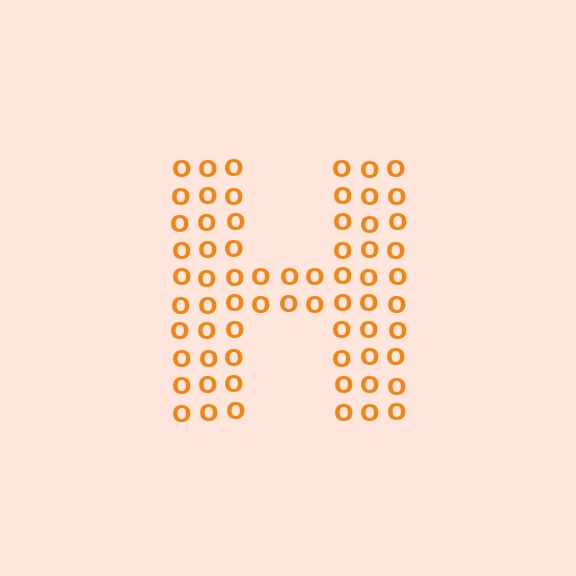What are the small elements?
The small elements are letter O's.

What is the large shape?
The large shape is the letter H.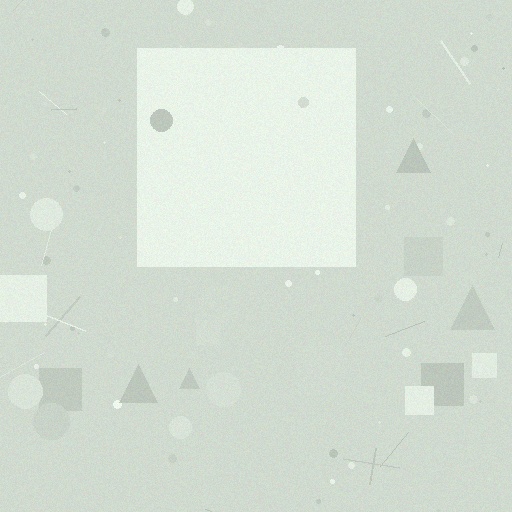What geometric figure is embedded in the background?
A square is embedded in the background.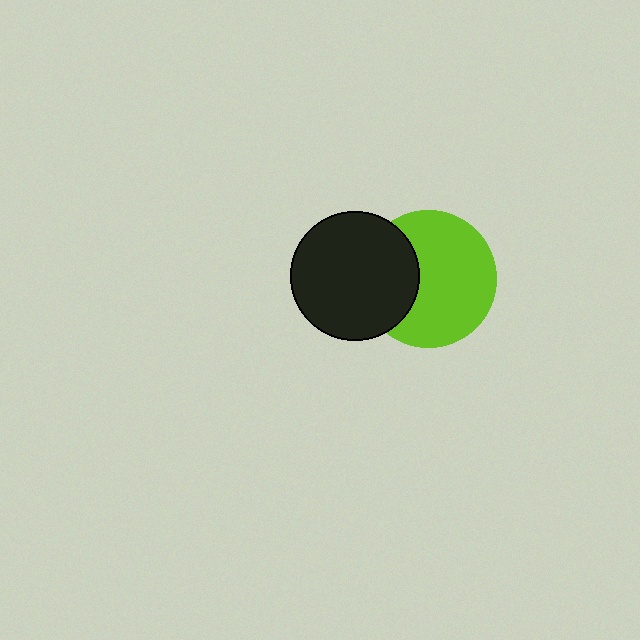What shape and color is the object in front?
The object in front is a black circle.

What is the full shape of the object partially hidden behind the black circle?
The partially hidden object is a lime circle.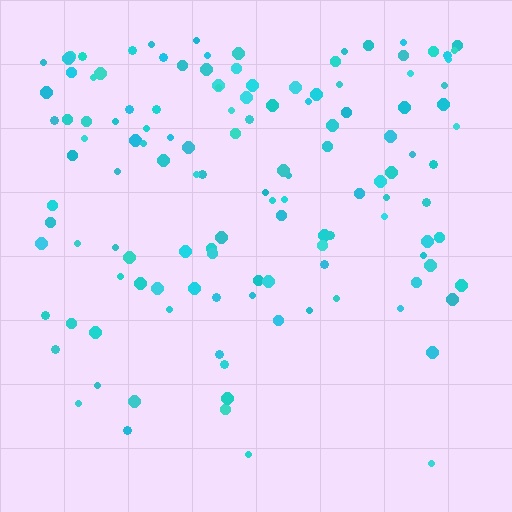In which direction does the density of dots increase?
From bottom to top, with the top side densest.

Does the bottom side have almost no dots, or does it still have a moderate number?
Still a moderate number, just noticeably fewer than the top.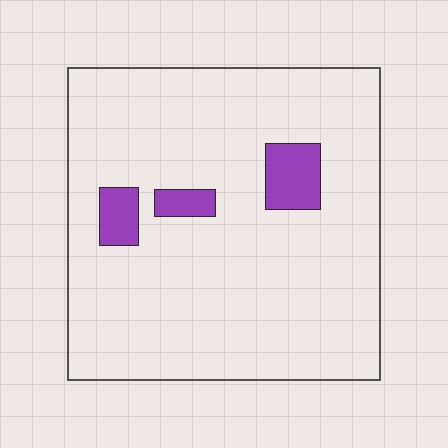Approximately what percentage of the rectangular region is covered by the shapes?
Approximately 10%.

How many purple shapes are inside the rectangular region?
3.